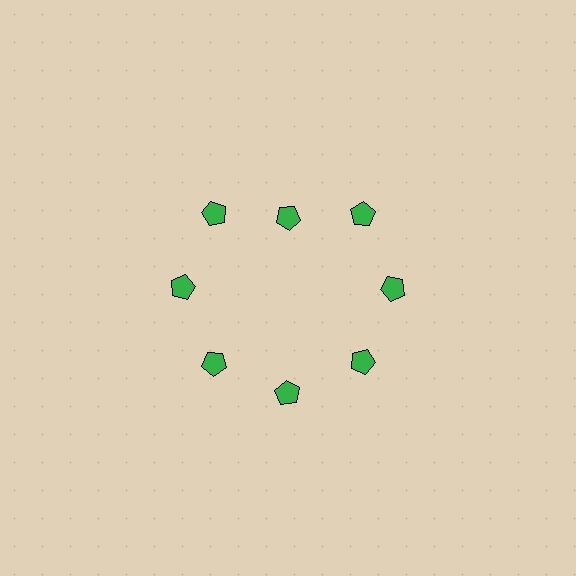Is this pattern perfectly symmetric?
No. The 8 green pentagons are arranged in a ring, but one element near the 12 o'clock position is pulled inward toward the center, breaking the 8-fold rotational symmetry.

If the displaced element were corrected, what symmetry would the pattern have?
It would have 8-fold rotational symmetry — the pattern would map onto itself every 45 degrees.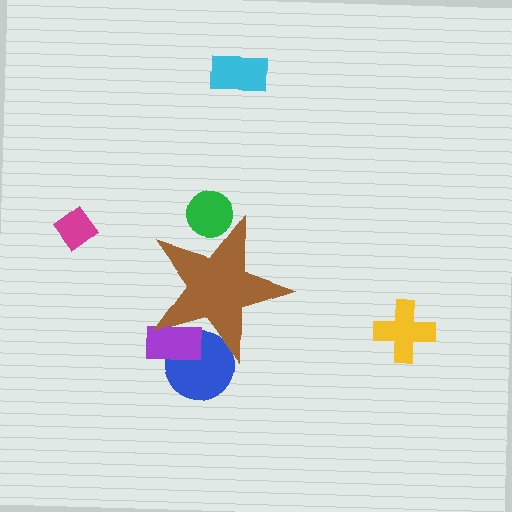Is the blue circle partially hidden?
Yes, the blue circle is partially hidden behind the brown star.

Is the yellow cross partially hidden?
No, the yellow cross is fully visible.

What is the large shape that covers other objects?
A brown star.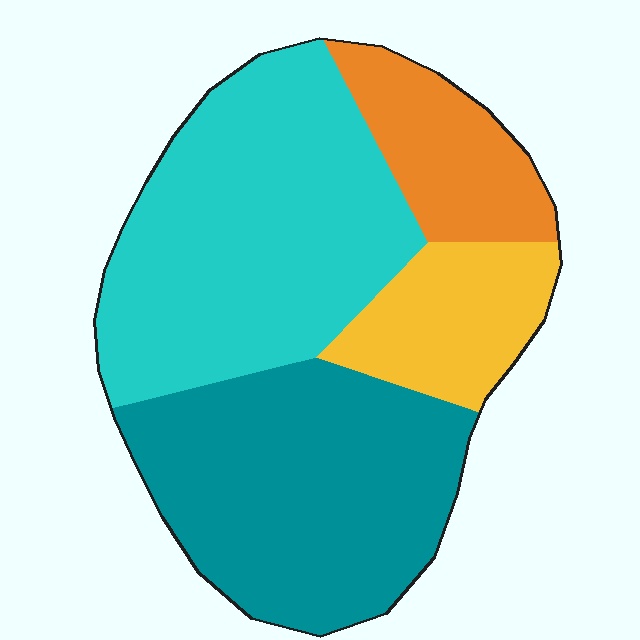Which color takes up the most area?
Cyan, at roughly 40%.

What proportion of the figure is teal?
Teal takes up between a quarter and a half of the figure.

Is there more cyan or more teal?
Cyan.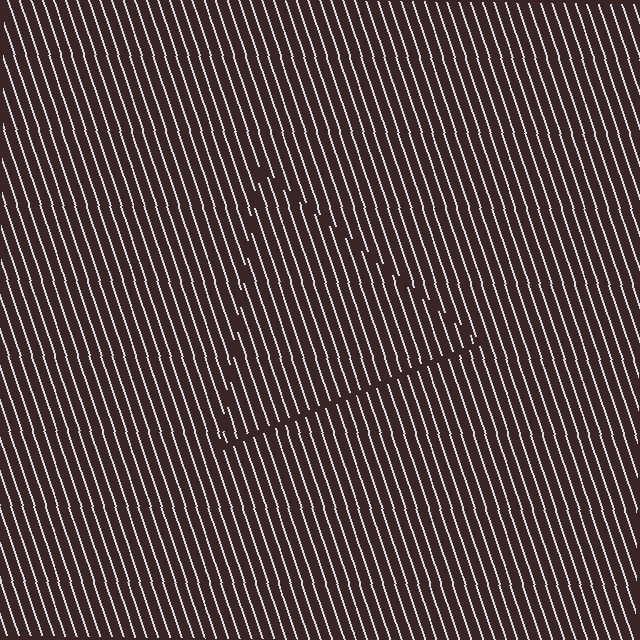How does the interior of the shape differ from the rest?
The interior of the shape contains the same grating, shifted by half a period — the contour is defined by the phase discontinuity where line-ends from the inner and outer gratings abut.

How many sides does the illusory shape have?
3 sides — the line-ends trace a triangle.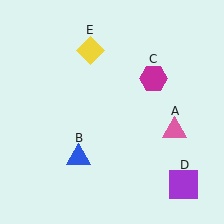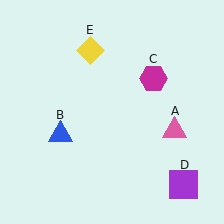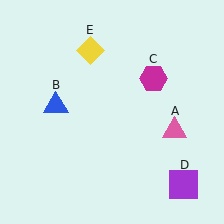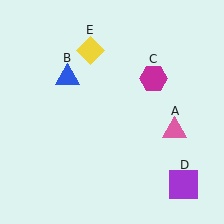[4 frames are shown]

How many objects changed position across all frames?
1 object changed position: blue triangle (object B).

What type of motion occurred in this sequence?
The blue triangle (object B) rotated clockwise around the center of the scene.